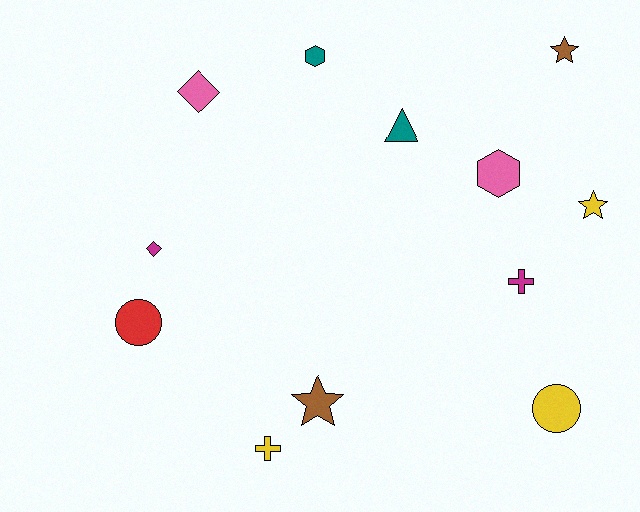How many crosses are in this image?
There are 2 crosses.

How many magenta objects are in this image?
There are 2 magenta objects.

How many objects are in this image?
There are 12 objects.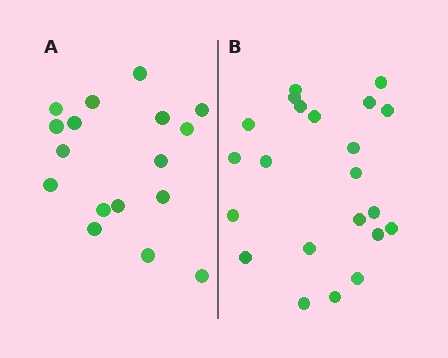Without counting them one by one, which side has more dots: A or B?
Region B (the right region) has more dots.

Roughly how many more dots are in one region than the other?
Region B has about 5 more dots than region A.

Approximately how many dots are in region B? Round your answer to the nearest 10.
About 20 dots. (The exact count is 22, which rounds to 20.)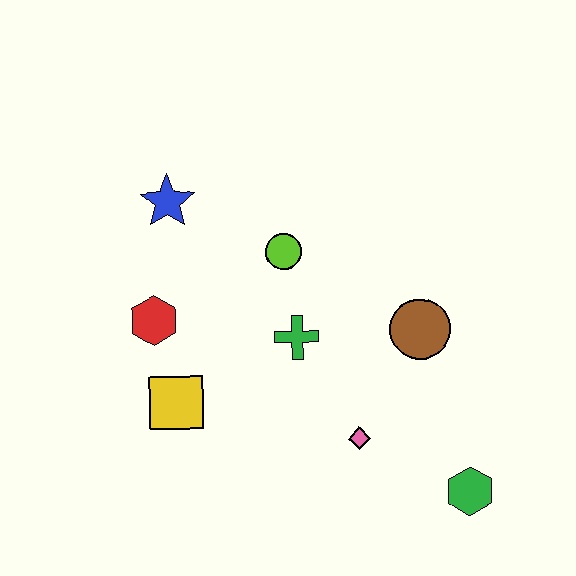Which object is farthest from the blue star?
The green hexagon is farthest from the blue star.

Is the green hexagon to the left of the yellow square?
No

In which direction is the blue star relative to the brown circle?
The blue star is to the left of the brown circle.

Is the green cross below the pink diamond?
No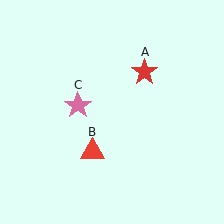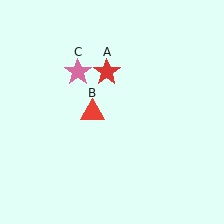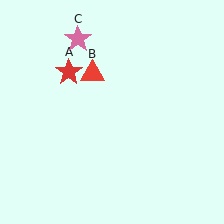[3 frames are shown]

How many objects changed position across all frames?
3 objects changed position: red star (object A), red triangle (object B), pink star (object C).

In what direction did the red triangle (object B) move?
The red triangle (object B) moved up.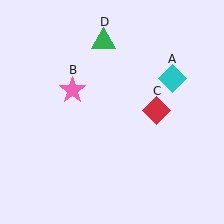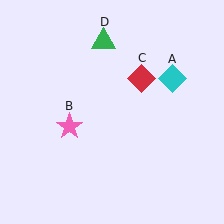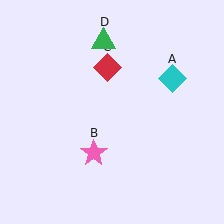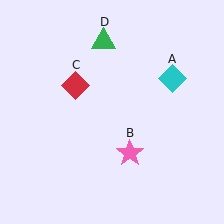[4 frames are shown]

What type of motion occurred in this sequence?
The pink star (object B), red diamond (object C) rotated counterclockwise around the center of the scene.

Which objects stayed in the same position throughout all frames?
Cyan diamond (object A) and green triangle (object D) remained stationary.